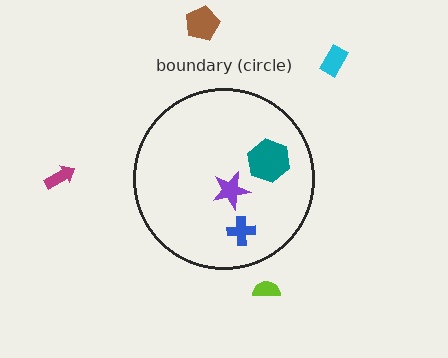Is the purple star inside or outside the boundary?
Inside.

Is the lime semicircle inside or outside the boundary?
Outside.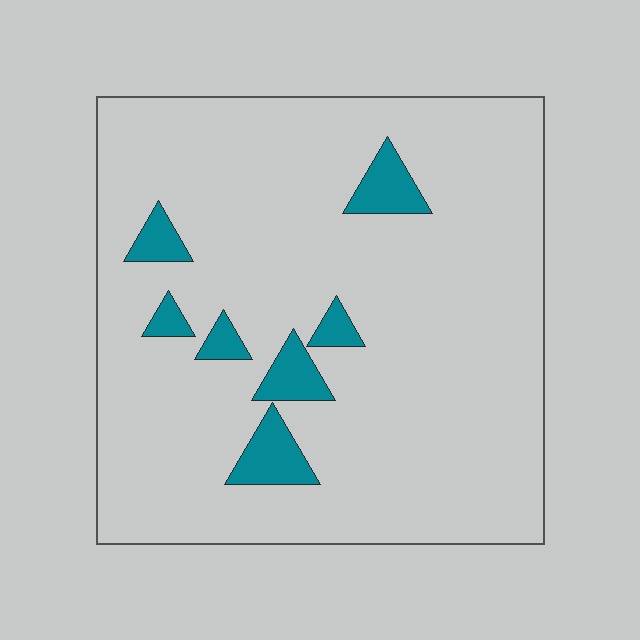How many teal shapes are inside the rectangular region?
7.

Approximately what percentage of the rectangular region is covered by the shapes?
Approximately 10%.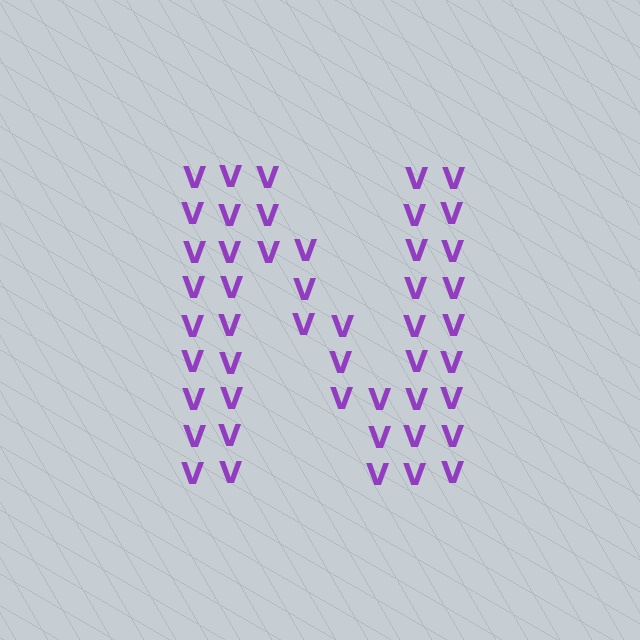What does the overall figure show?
The overall figure shows the letter N.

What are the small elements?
The small elements are letter V's.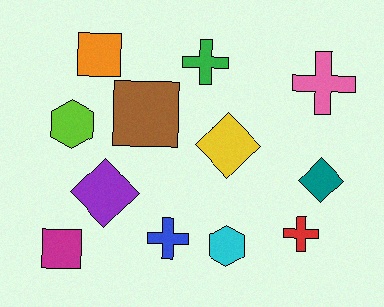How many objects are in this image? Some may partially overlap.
There are 12 objects.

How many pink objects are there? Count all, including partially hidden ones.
There is 1 pink object.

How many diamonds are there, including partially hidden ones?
There are 3 diamonds.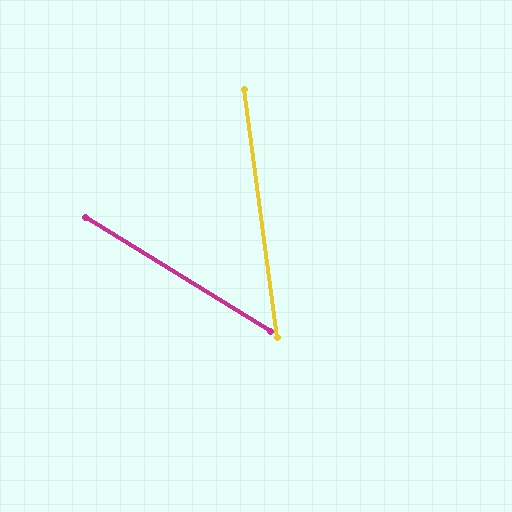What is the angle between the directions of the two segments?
Approximately 51 degrees.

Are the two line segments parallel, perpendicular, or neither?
Neither parallel nor perpendicular — they differ by about 51°.